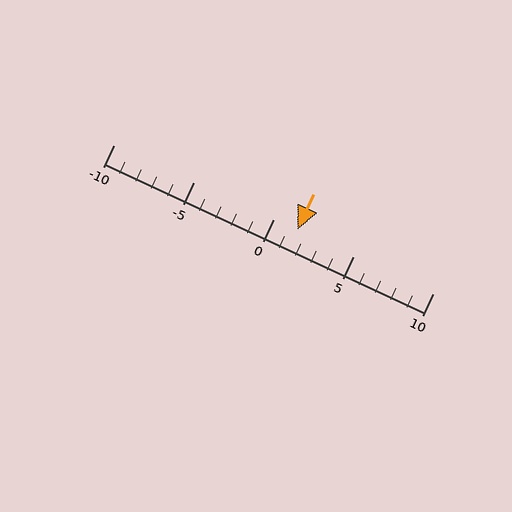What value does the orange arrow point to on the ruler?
The orange arrow points to approximately 2.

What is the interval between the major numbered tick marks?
The major tick marks are spaced 5 units apart.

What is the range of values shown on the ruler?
The ruler shows values from -10 to 10.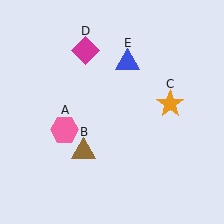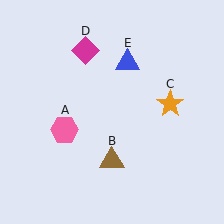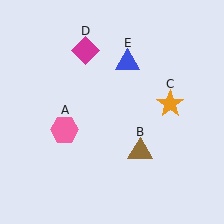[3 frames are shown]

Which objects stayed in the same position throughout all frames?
Pink hexagon (object A) and orange star (object C) and magenta diamond (object D) and blue triangle (object E) remained stationary.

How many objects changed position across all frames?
1 object changed position: brown triangle (object B).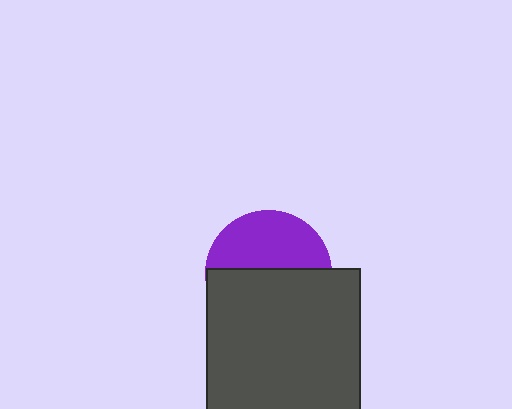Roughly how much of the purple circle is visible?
A small part of it is visible (roughly 44%).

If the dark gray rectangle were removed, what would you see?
You would see the complete purple circle.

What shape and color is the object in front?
The object in front is a dark gray rectangle.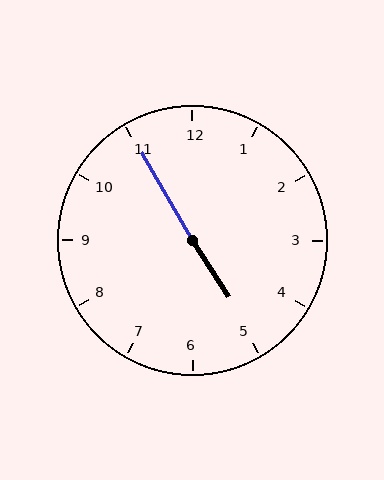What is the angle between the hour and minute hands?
Approximately 178 degrees.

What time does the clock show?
4:55.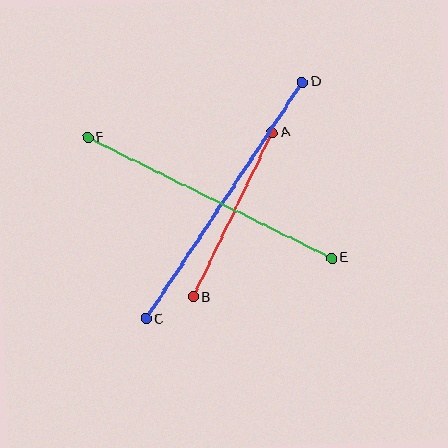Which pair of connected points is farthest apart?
Points C and D are farthest apart.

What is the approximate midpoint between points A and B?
The midpoint is at approximately (233, 215) pixels.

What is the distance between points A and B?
The distance is approximately 183 pixels.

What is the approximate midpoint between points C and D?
The midpoint is at approximately (224, 201) pixels.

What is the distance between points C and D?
The distance is approximately 284 pixels.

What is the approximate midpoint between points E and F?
The midpoint is at approximately (210, 198) pixels.